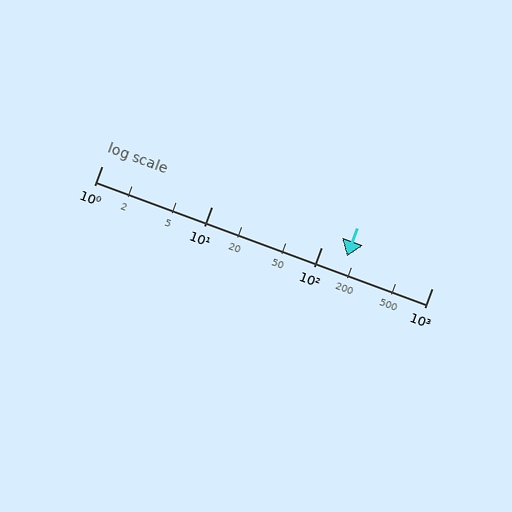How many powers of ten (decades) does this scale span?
The scale spans 3 decades, from 1 to 1000.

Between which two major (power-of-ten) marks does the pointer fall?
The pointer is between 100 and 1000.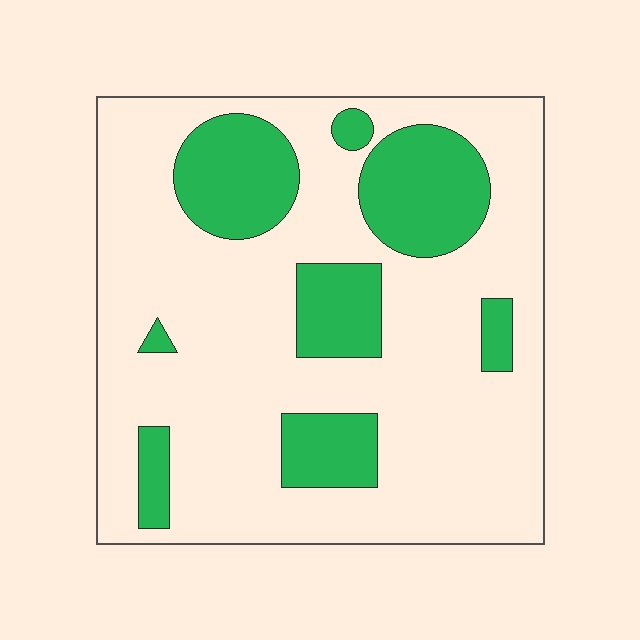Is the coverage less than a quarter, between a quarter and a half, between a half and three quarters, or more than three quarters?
Less than a quarter.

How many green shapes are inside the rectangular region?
8.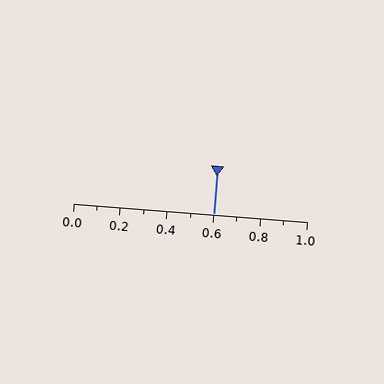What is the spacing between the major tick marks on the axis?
The major ticks are spaced 0.2 apart.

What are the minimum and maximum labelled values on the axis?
The axis runs from 0.0 to 1.0.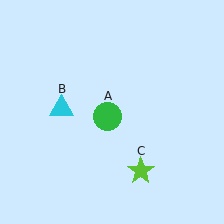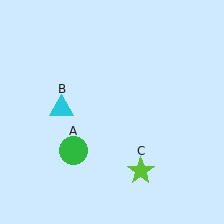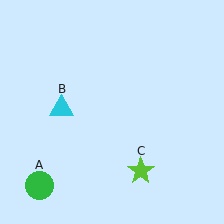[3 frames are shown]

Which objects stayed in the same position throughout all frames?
Cyan triangle (object B) and lime star (object C) remained stationary.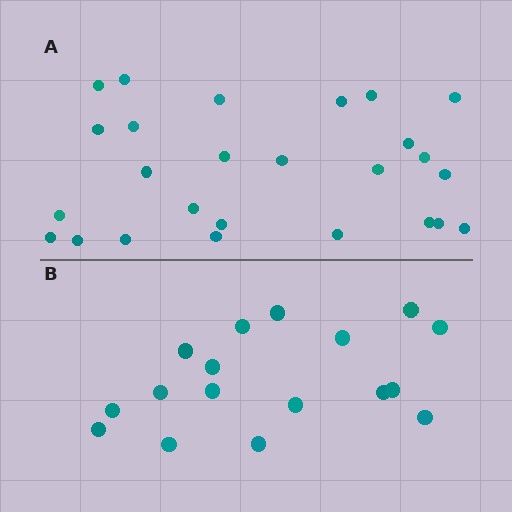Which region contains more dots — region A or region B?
Region A (the top region) has more dots.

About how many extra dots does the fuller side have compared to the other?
Region A has roughly 8 or so more dots than region B.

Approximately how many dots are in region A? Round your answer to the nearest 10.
About 30 dots. (The exact count is 26, which rounds to 30.)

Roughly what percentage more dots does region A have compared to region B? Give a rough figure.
About 55% more.